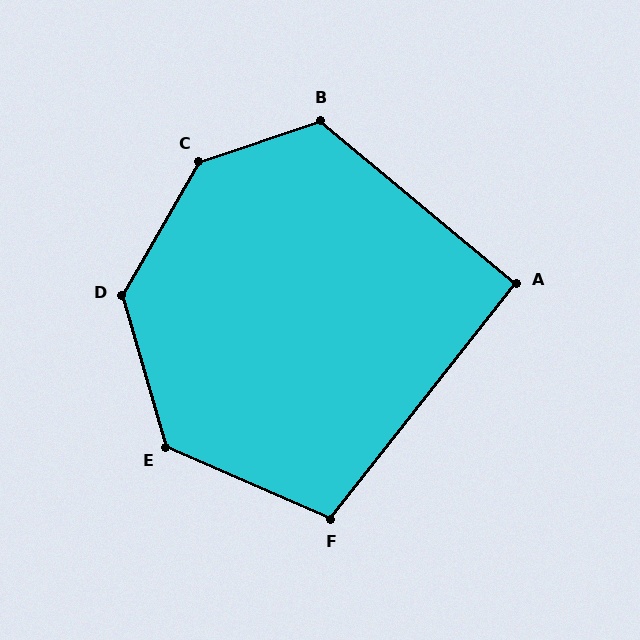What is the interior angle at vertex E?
Approximately 130 degrees (obtuse).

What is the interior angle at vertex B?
Approximately 121 degrees (obtuse).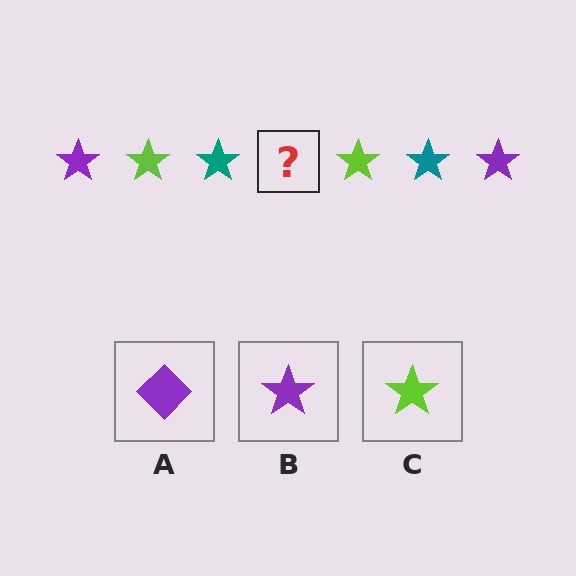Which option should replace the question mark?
Option B.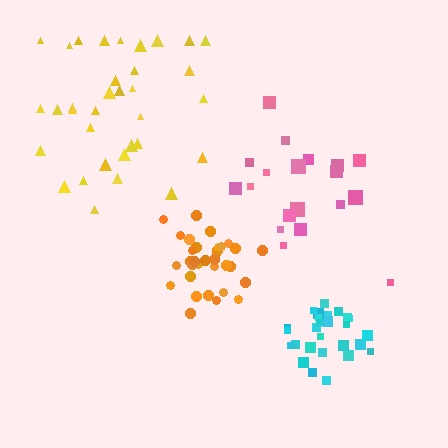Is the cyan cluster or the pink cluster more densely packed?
Cyan.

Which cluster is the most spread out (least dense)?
Yellow.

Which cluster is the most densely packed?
Cyan.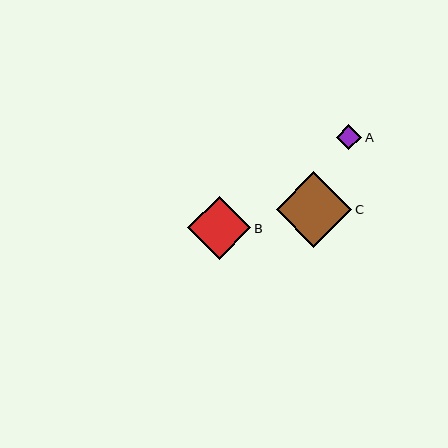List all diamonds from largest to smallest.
From largest to smallest: C, B, A.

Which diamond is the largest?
Diamond C is the largest with a size of approximately 76 pixels.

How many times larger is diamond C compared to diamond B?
Diamond C is approximately 1.2 times the size of diamond B.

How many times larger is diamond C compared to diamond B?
Diamond C is approximately 1.2 times the size of diamond B.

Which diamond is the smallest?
Diamond A is the smallest with a size of approximately 25 pixels.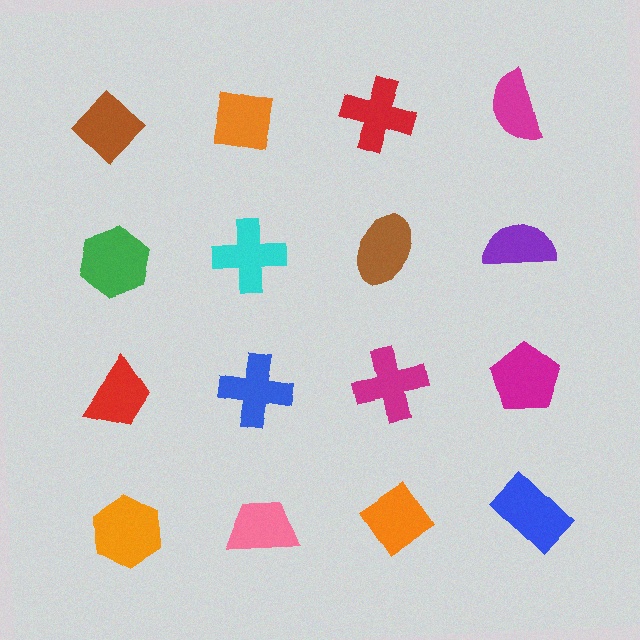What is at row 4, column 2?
A pink trapezoid.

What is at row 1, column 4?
A magenta semicircle.